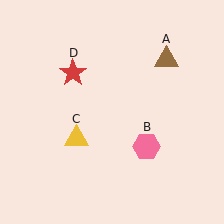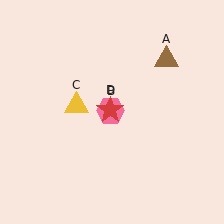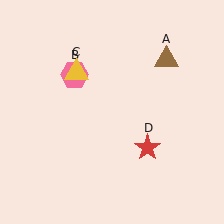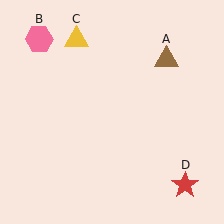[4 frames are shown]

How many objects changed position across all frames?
3 objects changed position: pink hexagon (object B), yellow triangle (object C), red star (object D).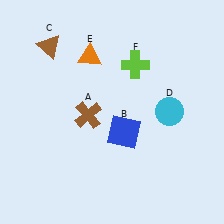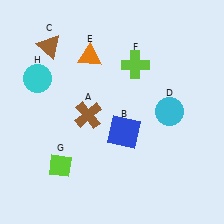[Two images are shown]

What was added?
A lime diamond (G), a cyan circle (H) were added in Image 2.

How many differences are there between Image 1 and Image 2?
There are 2 differences between the two images.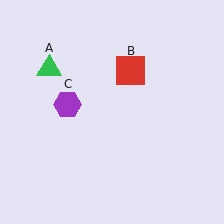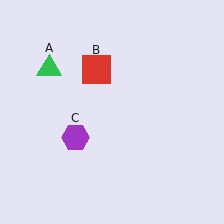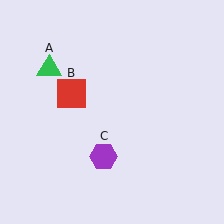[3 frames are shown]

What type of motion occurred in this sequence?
The red square (object B), purple hexagon (object C) rotated counterclockwise around the center of the scene.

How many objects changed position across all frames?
2 objects changed position: red square (object B), purple hexagon (object C).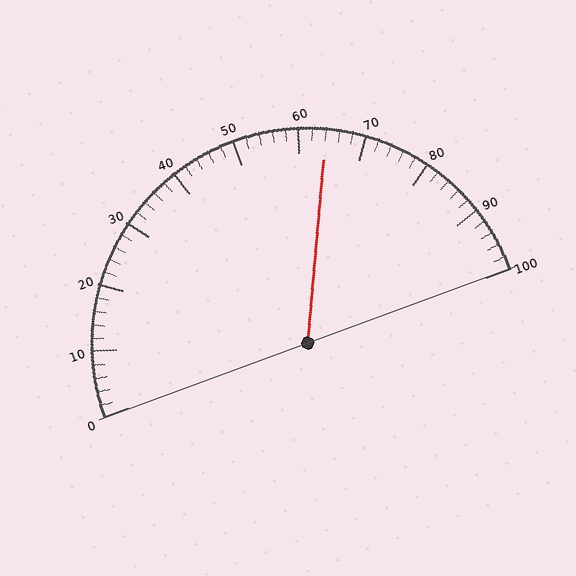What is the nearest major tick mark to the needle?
The nearest major tick mark is 60.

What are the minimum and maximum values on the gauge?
The gauge ranges from 0 to 100.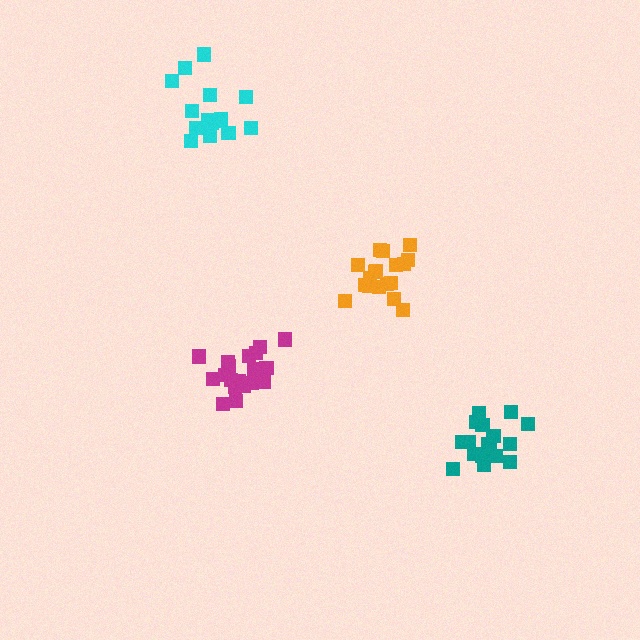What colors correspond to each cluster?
The clusters are colored: orange, magenta, cyan, teal.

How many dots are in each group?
Group 1: 18 dots, Group 2: 20 dots, Group 3: 15 dots, Group 4: 18 dots (71 total).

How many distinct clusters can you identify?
There are 4 distinct clusters.